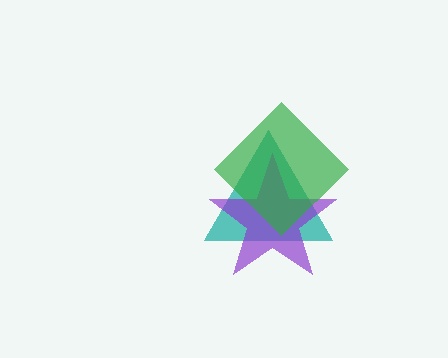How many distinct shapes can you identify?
There are 3 distinct shapes: a teal triangle, a purple star, a green diamond.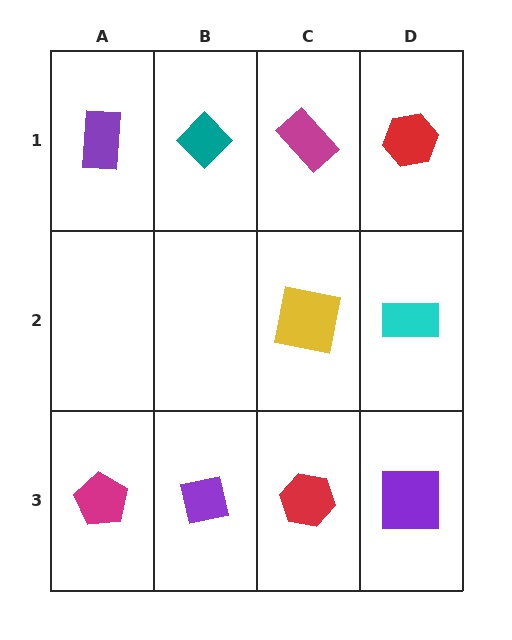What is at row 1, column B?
A teal diamond.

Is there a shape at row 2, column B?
No, that cell is empty.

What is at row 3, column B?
A purple square.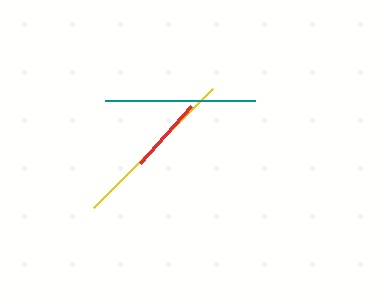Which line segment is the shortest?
The red line is the shortest at approximately 76 pixels.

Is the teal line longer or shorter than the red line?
The teal line is longer than the red line.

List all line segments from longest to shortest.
From longest to shortest: yellow, teal, red.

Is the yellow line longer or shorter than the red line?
The yellow line is longer than the red line.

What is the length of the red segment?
The red segment is approximately 76 pixels long.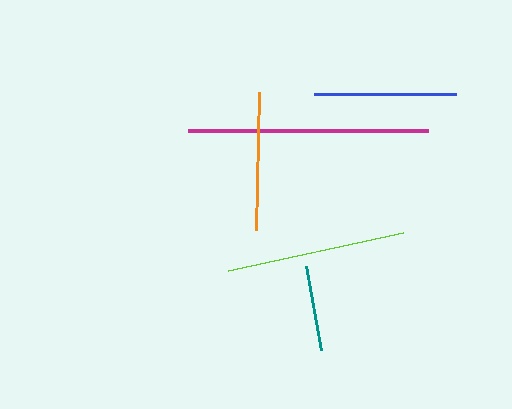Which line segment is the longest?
The magenta line is the longest at approximately 240 pixels.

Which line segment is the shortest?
The teal line is the shortest at approximately 85 pixels.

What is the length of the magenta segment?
The magenta segment is approximately 240 pixels long.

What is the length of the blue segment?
The blue segment is approximately 142 pixels long.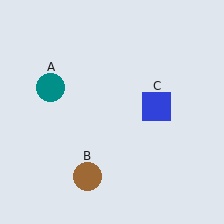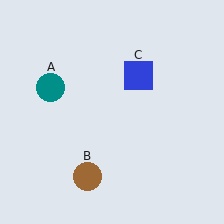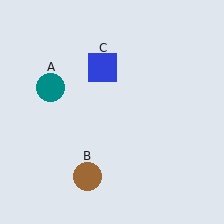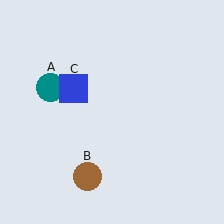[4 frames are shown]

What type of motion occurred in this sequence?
The blue square (object C) rotated counterclockwise around the center of the scene.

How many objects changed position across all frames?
1 object changed position: blue square (object C).